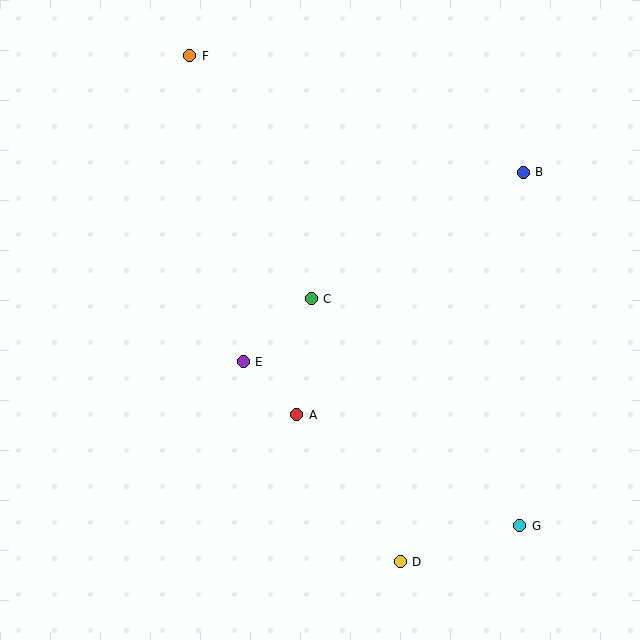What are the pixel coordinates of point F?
Point F is at (190, 56).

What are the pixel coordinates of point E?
Point E is at (243, 362).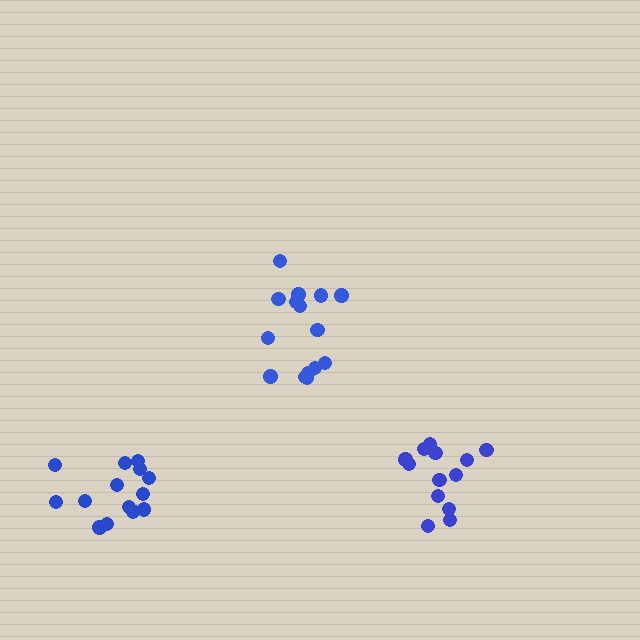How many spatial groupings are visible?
There are 3 spatial groupings.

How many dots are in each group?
Group 1: 15 dots, Group 2: 13 dots, Group 3: 14 dots (42 total).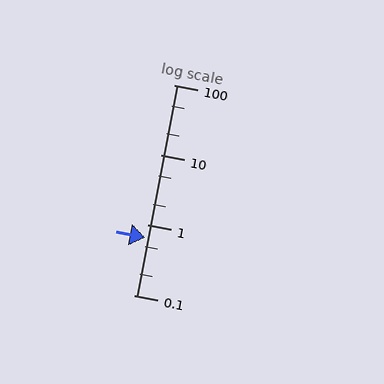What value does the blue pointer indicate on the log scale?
The pointer indicates approximately 0.66.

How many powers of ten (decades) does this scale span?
The scale spans 3 decades, from 0.1 to 100.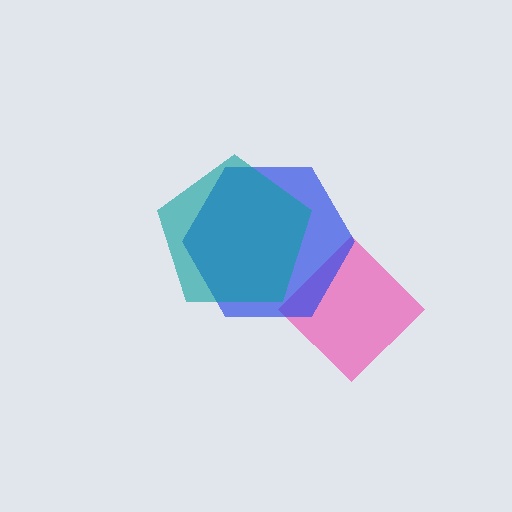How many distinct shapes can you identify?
There are 3 distinct shapes: a pink diamond, a blue hexagon, a teal pentagon.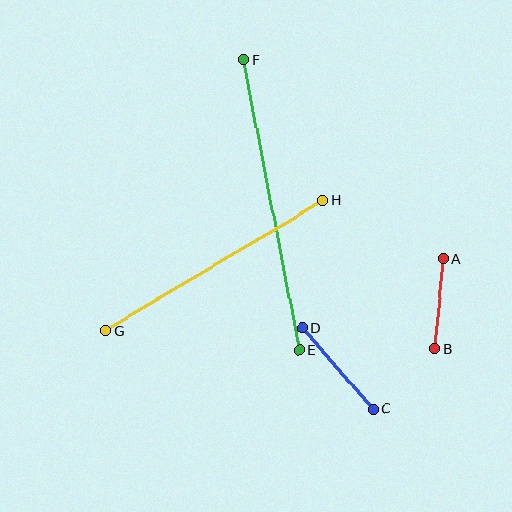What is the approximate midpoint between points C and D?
The midpoint is at approximately (338, 368) pixels.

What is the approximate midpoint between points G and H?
The midpoint is at approximately (214, 265) pixels.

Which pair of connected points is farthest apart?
Points E and F are farthest apart.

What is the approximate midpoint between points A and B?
The midpoint is at approximately (439, 304) pixels.